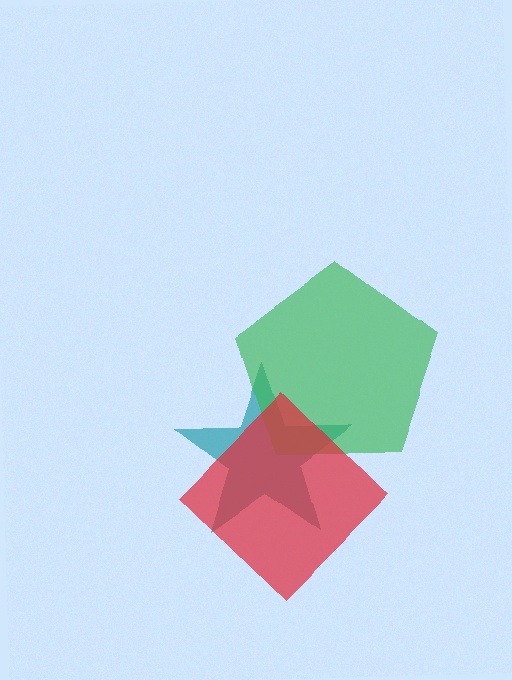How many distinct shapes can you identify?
There are 3 distinct shapes: a teal star, a green pentagon, a red diamond.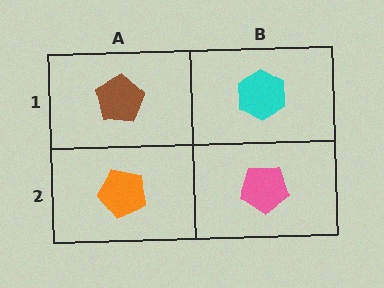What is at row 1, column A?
A brown pentagon.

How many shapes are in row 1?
2 shapes.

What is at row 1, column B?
A cyan hexagon.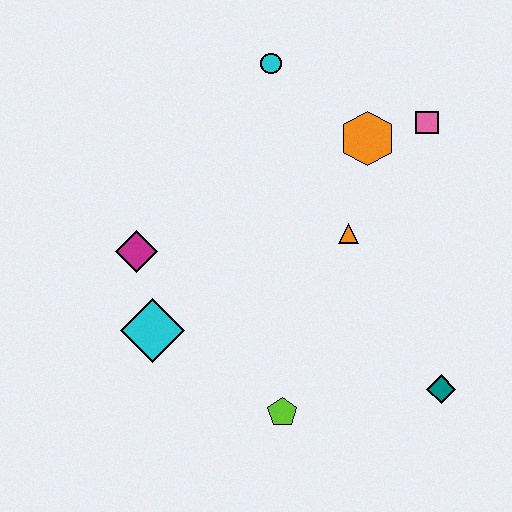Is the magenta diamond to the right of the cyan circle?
No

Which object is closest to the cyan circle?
The orange hexagon is closest to the cyan circle.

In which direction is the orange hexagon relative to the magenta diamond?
The orange hexagon is to the right of the magenta diamond.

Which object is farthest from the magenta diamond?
The teal diamond is farthest from the magenta diamond.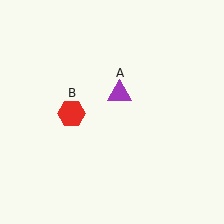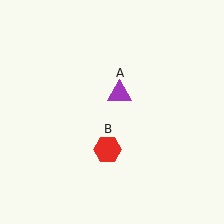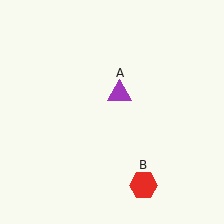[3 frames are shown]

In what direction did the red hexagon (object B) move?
The red hexagon (object B) moved down and to the right.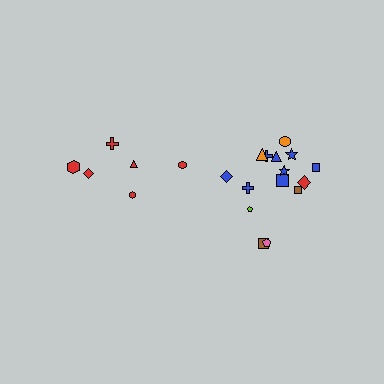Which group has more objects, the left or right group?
The right group.